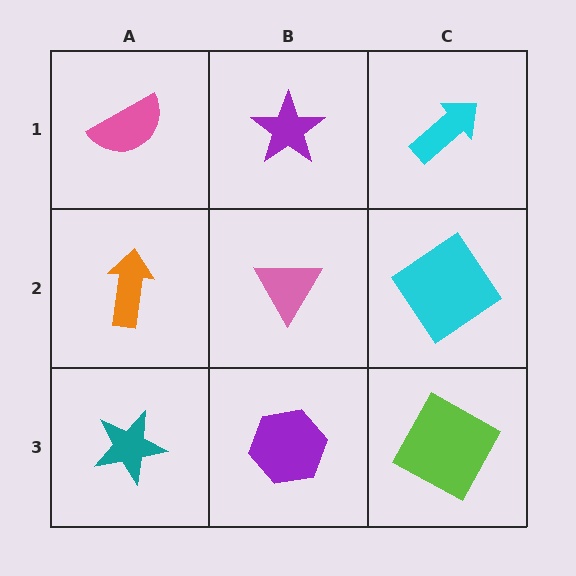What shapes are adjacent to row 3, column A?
An orange arrow (row 2, column A), a purple hexagon (row 3, column B).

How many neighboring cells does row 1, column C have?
2.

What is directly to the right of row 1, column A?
A purple star.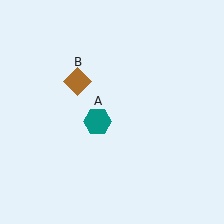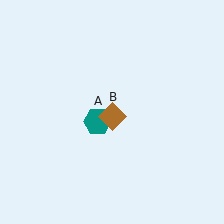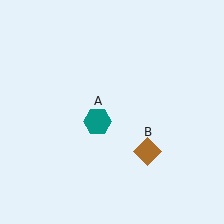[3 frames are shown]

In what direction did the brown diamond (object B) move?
The brown diamond (object B) moved down and to the right.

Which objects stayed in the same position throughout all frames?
Teal hexagon (object A) remained stationary.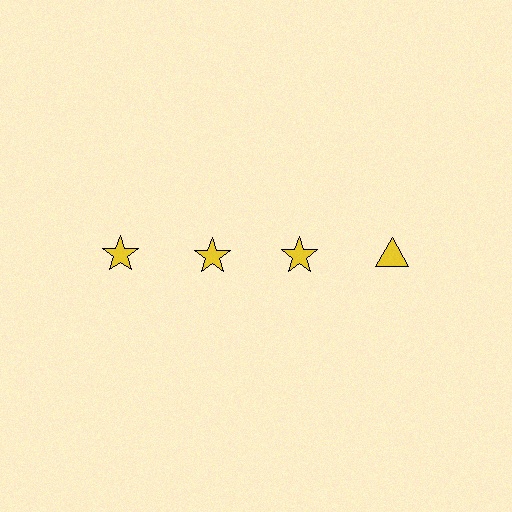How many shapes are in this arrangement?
There are 4 shapes arranged in a grid pattern.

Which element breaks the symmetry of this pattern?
The yellow triangle in the top row, second from right column breaks the symmetry. All other shapes are yellow stars.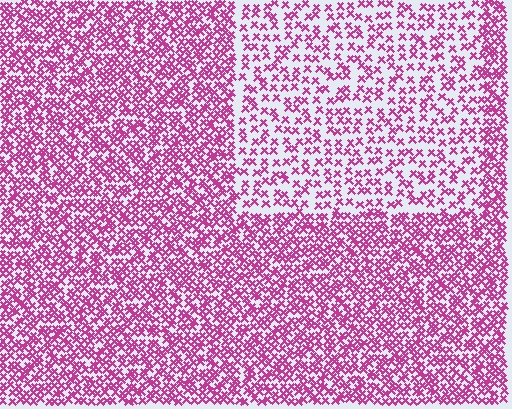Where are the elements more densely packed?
The elements are more densely packed outside the rectangle boundary.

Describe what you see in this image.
The image contains small magenta elements arranged at two different densities. A rectangle-shaped region is visible where the elements are less densely packed than the surrounding area.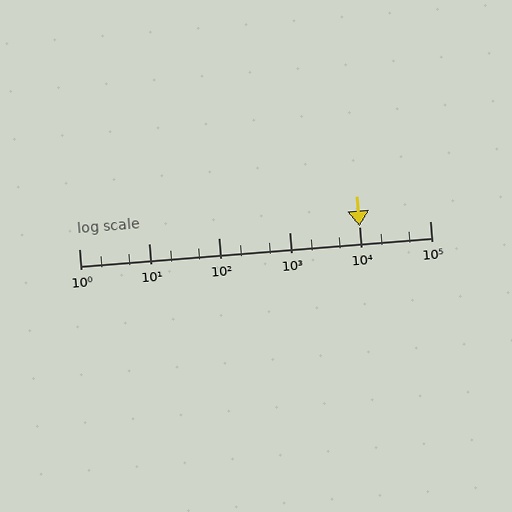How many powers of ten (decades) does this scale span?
The scale spans 5 decades, from 1 to 100000.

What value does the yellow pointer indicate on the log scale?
The pointer indicates approximately 10000.